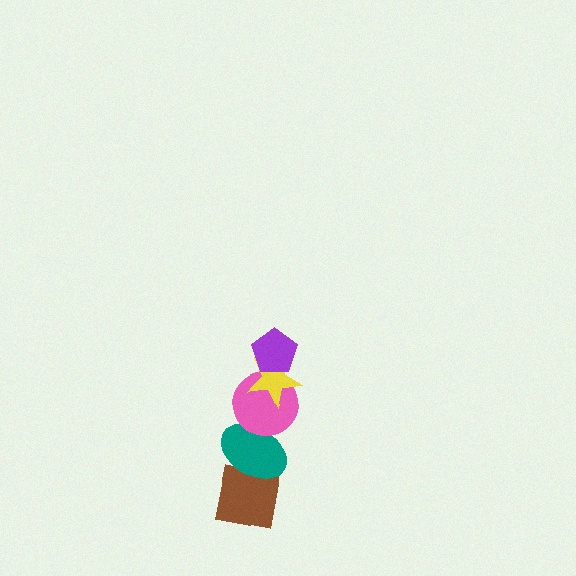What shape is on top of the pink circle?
The yellow star is on top of the pink circle.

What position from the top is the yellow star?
The yellow star is 2nd from the top.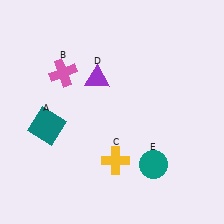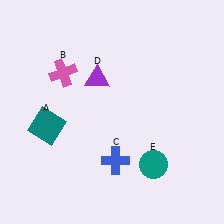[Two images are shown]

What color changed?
The cross (C) changed from yellow in Image 1 to blue in Image 2.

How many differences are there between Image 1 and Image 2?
There is 1 difference between the two images.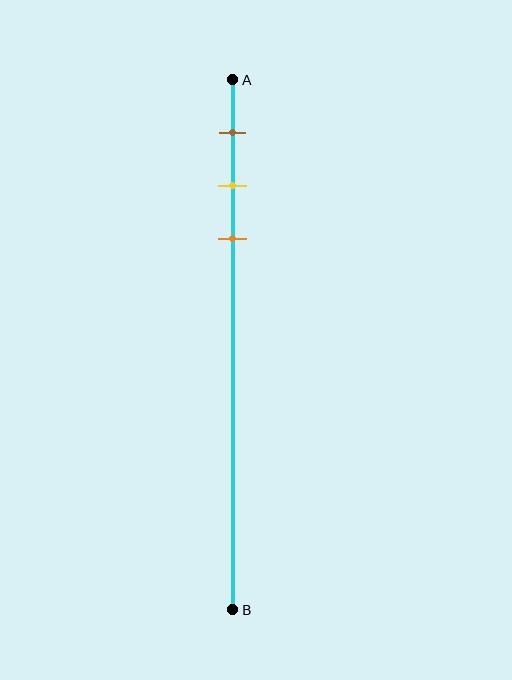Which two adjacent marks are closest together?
The yellow and orange marks are the closest adjacent pair.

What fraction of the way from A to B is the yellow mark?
The yellow mark is approximately 20% (0.2) of the way from A to B.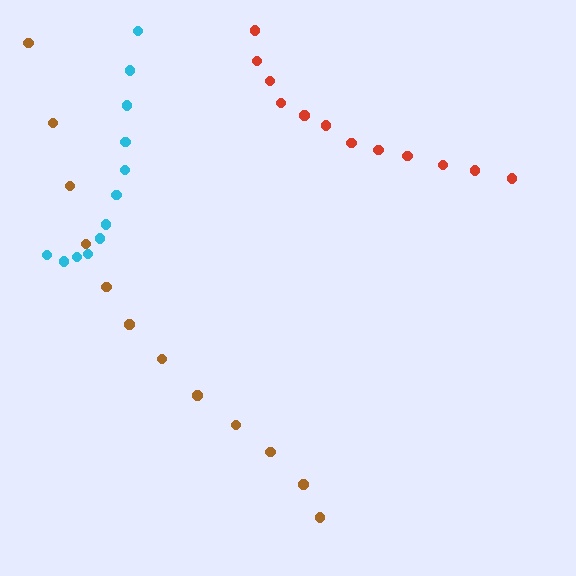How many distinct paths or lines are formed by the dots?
There are 3 distinct paths.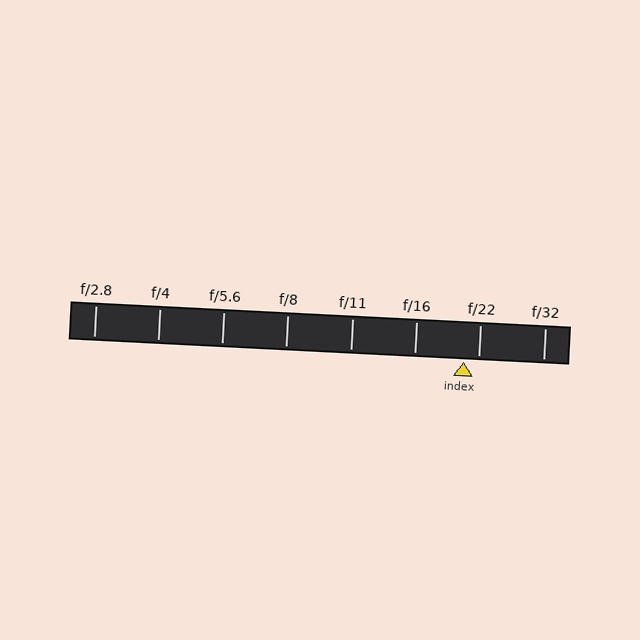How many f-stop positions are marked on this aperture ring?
There are 8 f-stop positions marked.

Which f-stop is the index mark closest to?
The index mark is closest to f/22.